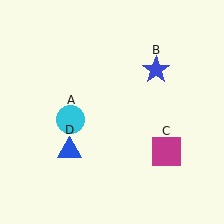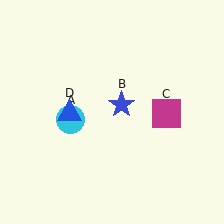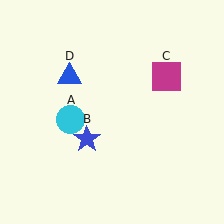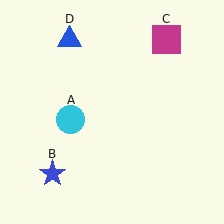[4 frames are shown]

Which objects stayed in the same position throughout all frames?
Cyan circle (object A) remained stationary.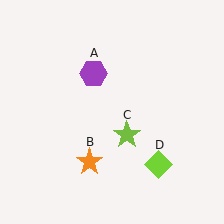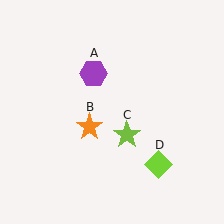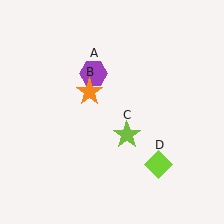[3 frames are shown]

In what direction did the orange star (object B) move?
The orange star (object B) moved up.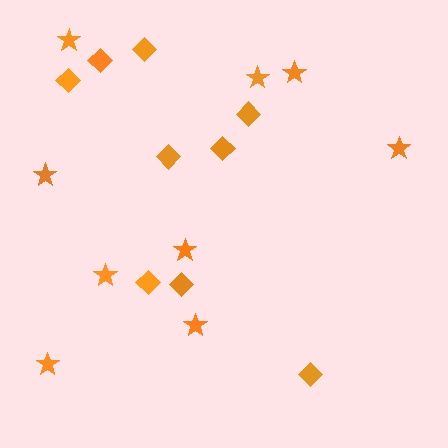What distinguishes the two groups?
There are 2 groups: one group of diamonds (9) and one group of stars (9).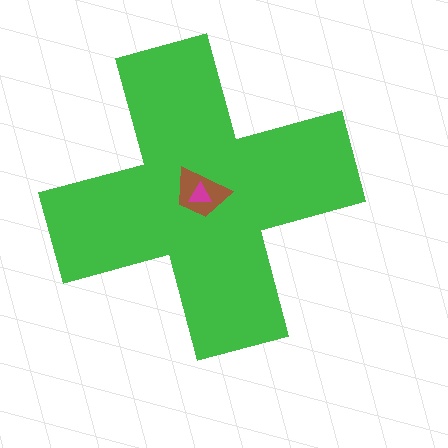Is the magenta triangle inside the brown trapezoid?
Yes.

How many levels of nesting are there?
3.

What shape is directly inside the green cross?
The brown trapezoid.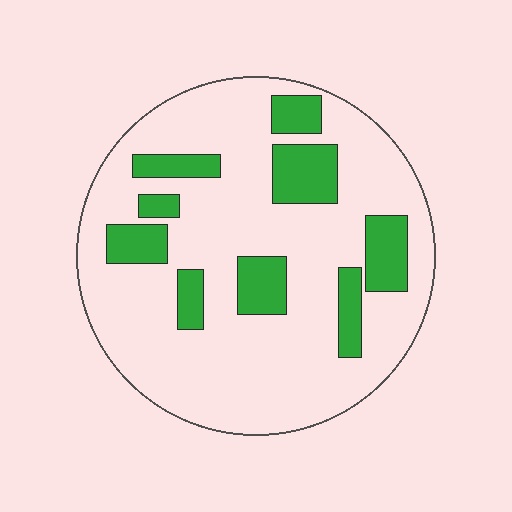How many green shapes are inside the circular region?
9.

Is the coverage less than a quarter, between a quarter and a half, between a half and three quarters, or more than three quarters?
Less than a quarter.